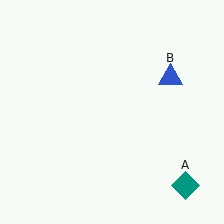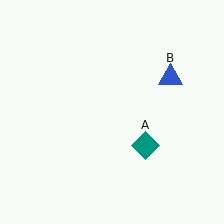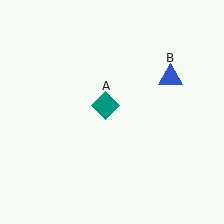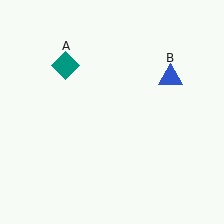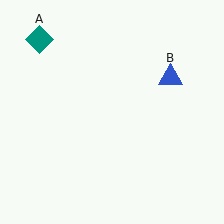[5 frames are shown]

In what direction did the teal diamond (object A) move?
The teal diamond (object A) moved up and to the left.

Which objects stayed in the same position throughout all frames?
Blue triangle (object B) remained stationary.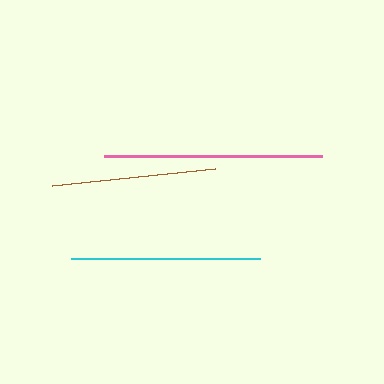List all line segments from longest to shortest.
From longest to shortest: pink, cyan, brown.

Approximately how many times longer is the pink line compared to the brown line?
The pink line is approximately 1.3 times the length of the brown line.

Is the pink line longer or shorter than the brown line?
The pink line is longer than the brown line.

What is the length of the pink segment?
The pink segment is approximately 218 pixels long.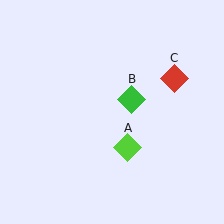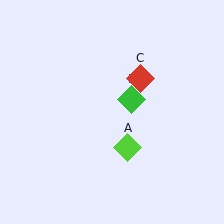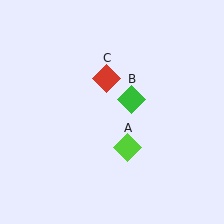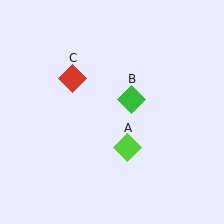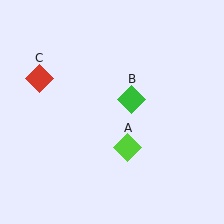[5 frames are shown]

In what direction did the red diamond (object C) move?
The red diamond (object C) moved left.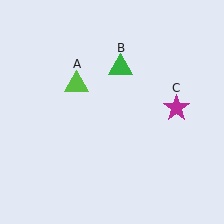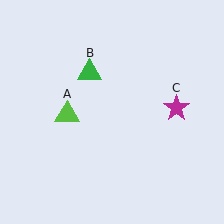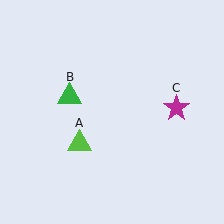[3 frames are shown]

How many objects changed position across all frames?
2 objects changed position: lime triangle (object A), green triangle (object B).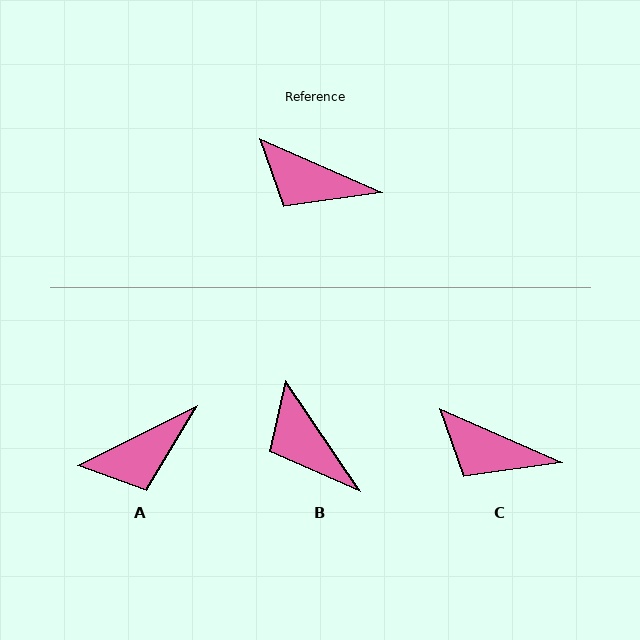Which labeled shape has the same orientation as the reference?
C.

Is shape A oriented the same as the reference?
No, it is off by about 51 degrees.